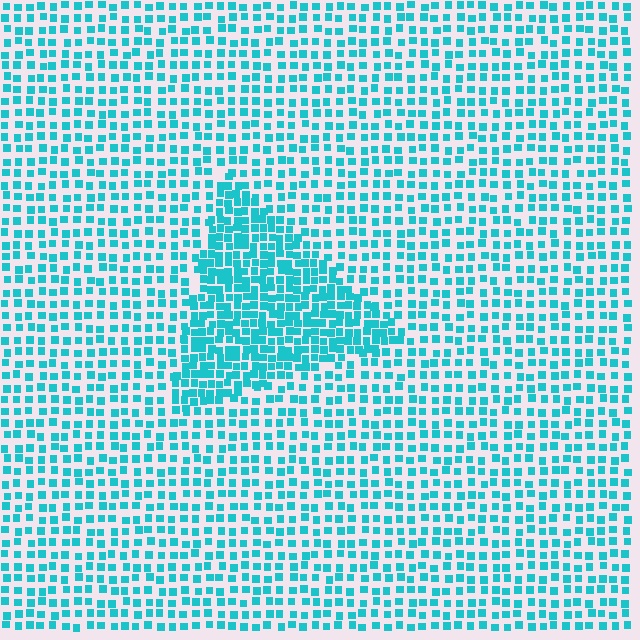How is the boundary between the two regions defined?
The boundary is defined by a change in element density (approximately 1.9x ratio). All elements are the same color, size, and shape.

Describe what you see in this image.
The image contains small cyan elements arranged at two different densities. A triangle-shaped region is visible where the elements are more densely packed than the surrounding area.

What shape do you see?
I see a triangle.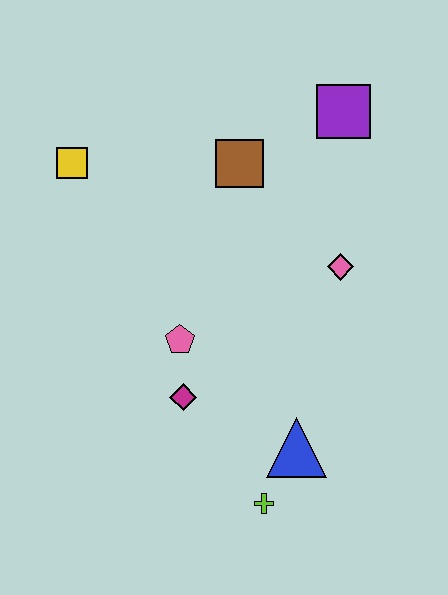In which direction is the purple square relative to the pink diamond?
The purple square is above the pink diamond.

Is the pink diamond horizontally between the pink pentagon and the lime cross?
No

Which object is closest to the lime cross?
The blue triangle is closest to the lime cross.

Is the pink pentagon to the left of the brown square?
Yes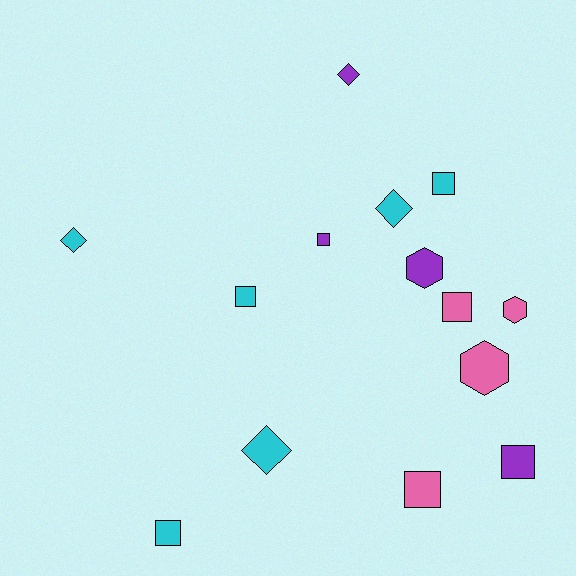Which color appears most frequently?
Cyan, with 6 objects.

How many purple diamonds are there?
There is 1 purple diamond.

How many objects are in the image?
There are 14 objects.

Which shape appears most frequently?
Square, with 7 objects.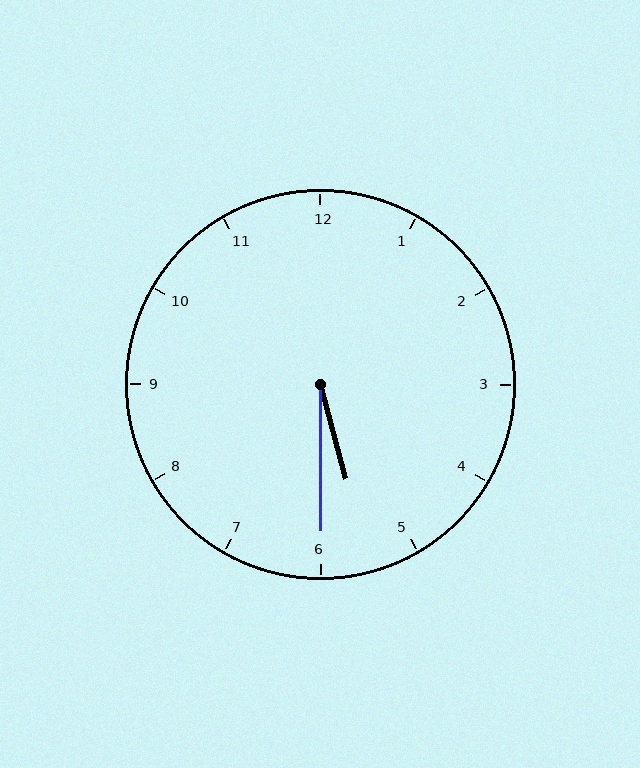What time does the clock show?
5:30.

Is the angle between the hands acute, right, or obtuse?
It is acute.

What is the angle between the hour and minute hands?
Approximately 15 degrees.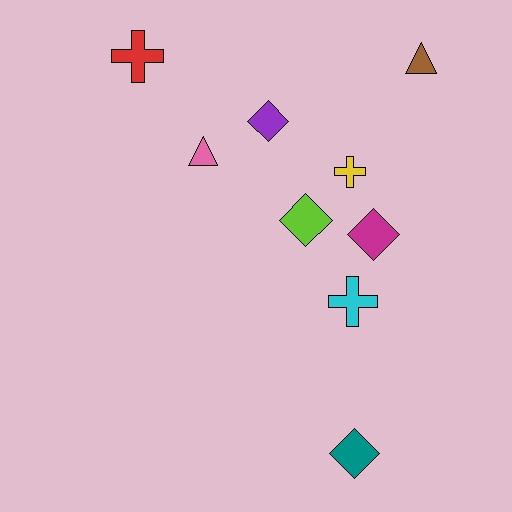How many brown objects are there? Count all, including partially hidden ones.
There is 1 brown object.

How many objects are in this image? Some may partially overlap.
There are 9 objects.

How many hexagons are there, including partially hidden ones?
There are no hexagons.